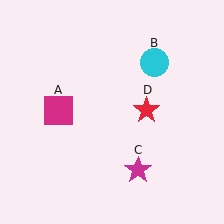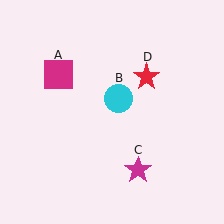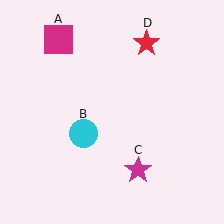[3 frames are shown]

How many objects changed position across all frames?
3 objects changed position: magenta square (object A), cyan circle (object B), red star (object D).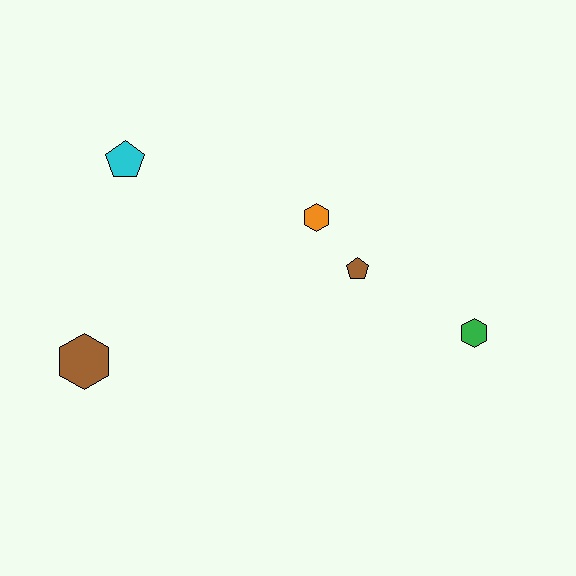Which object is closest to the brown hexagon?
The cyan pentagon is closest to the brown hexagon.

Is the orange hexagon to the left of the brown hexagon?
No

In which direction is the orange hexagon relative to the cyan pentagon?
The orange hexagon is to the right of the cyan pentagon.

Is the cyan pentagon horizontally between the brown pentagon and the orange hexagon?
No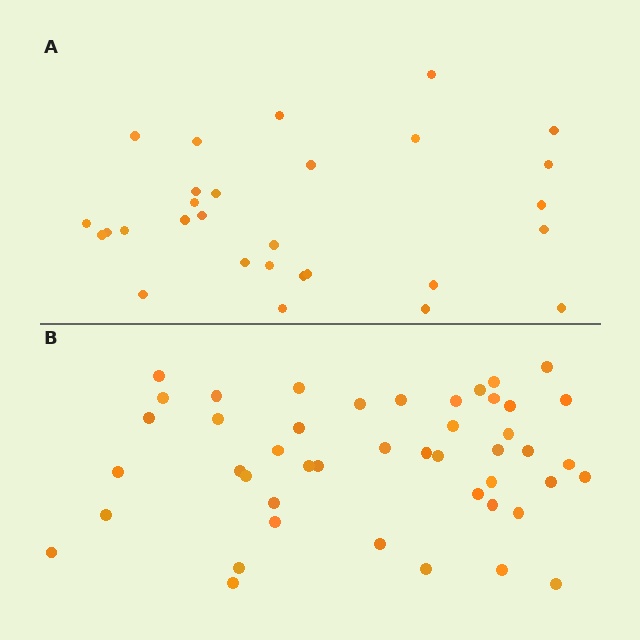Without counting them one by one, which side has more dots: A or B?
Region B (the bottom region) has more dots.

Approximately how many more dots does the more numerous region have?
Region B has approximately 15 more dots than region A.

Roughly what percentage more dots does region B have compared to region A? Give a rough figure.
About 60% more.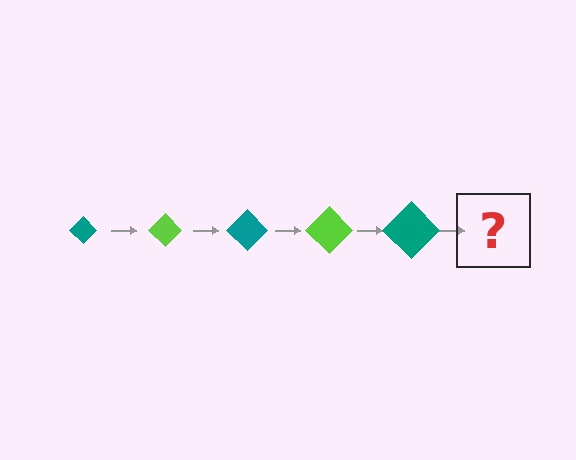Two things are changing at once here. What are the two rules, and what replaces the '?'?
The two rules are that the diamond grows larger each step and the color cycles through teal and lime. The '?' should be a lime diamond, larger than the previous one.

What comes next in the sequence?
The next element should be a lime diamond, larger than the previous one.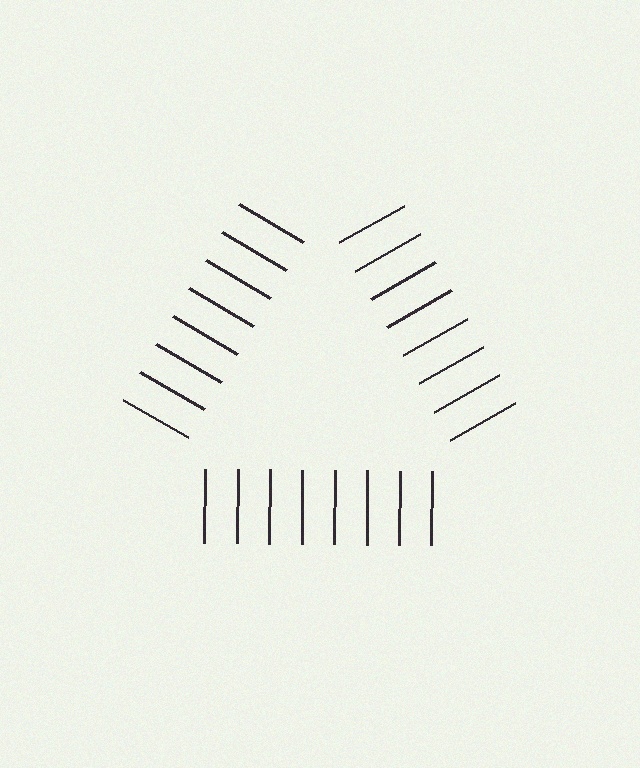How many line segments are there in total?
24 — 8 along each of the 3 edges.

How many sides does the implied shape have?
3 sides — the line-ends trace a triangle.